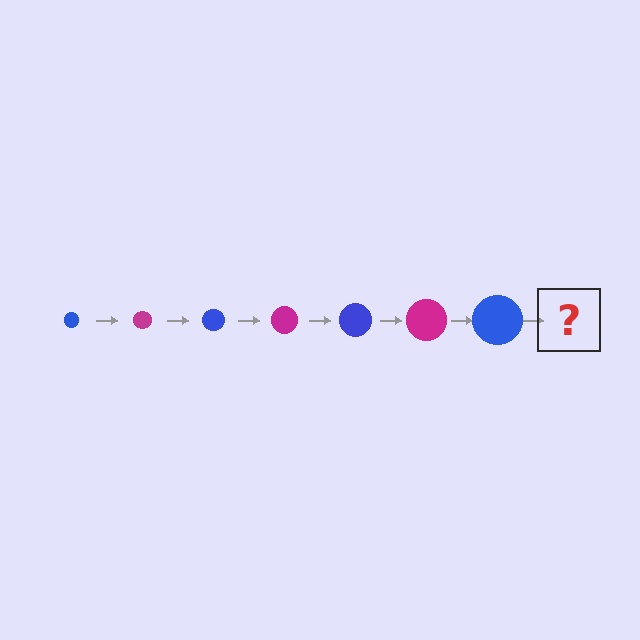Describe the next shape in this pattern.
It should be a magenta circle, larger than the previous one.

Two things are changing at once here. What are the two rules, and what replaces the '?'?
The two rules are that the circle grows larger each step and the color cycles through blue and magenta. The '?' should be a magenta circle, larger than the previous one.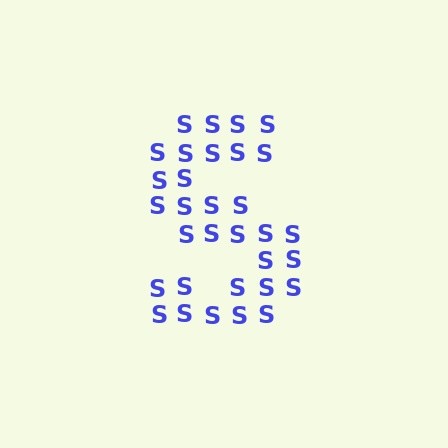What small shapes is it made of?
It is made of small letter S's.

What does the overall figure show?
The overall figure shows the letter S.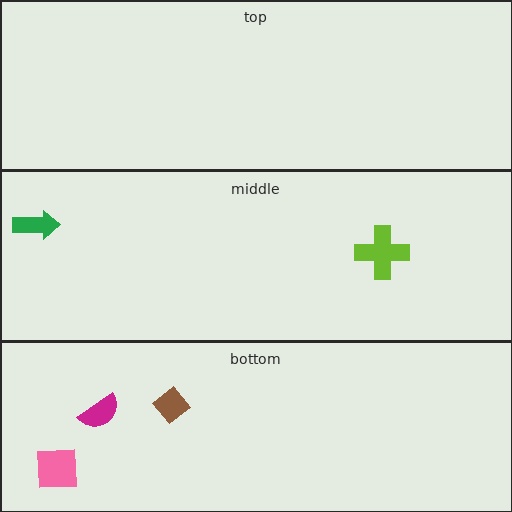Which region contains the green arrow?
The middle region.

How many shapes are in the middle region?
2.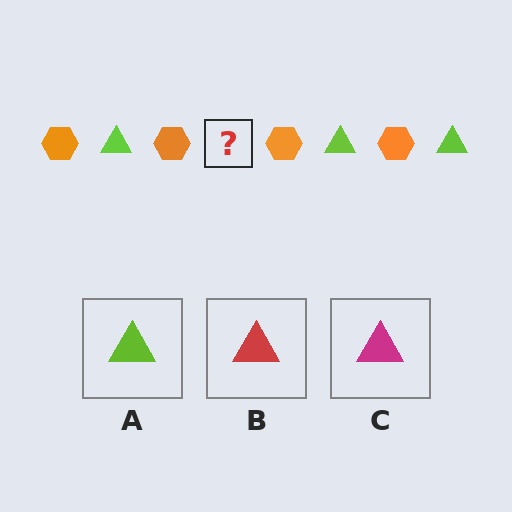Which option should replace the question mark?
Option A.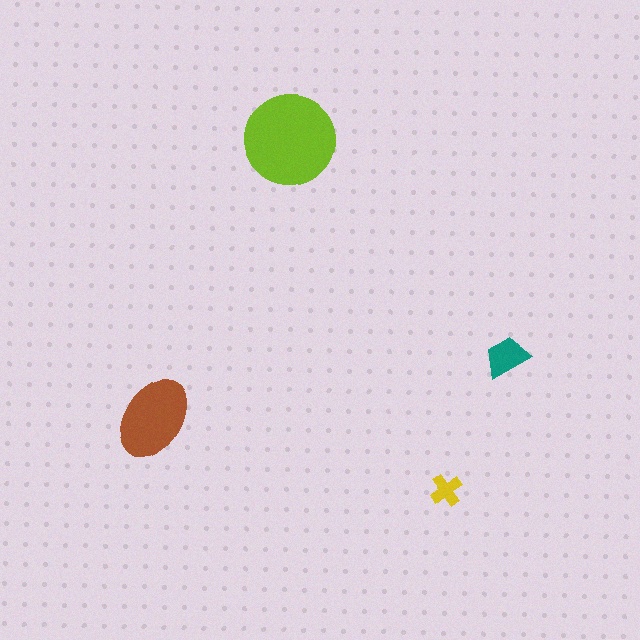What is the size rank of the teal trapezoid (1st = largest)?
3rd.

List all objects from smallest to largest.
The yellow cross, the teal trapezoid, the brown ellipse, the lime circle.